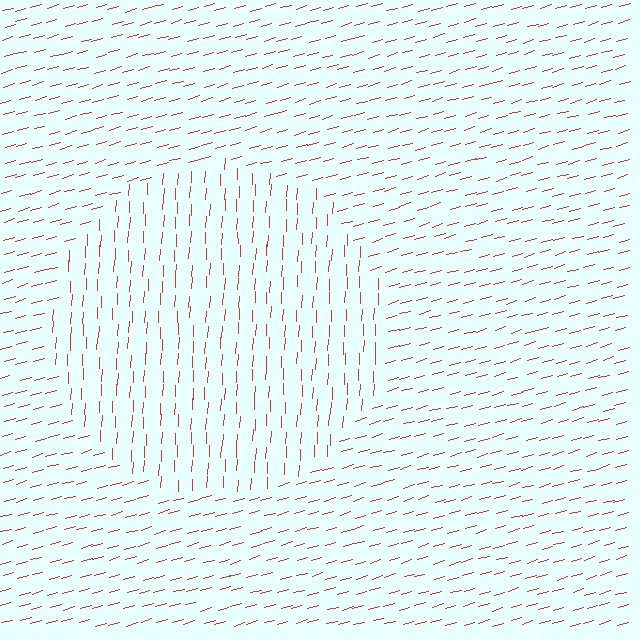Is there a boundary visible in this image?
Yes, there is a texture boundary formed by a change in line orientation.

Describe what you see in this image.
The image is filled with small red line segments. A circle region in the image has lines oriented differently from the surrounding lines, creating a visible texture boundary.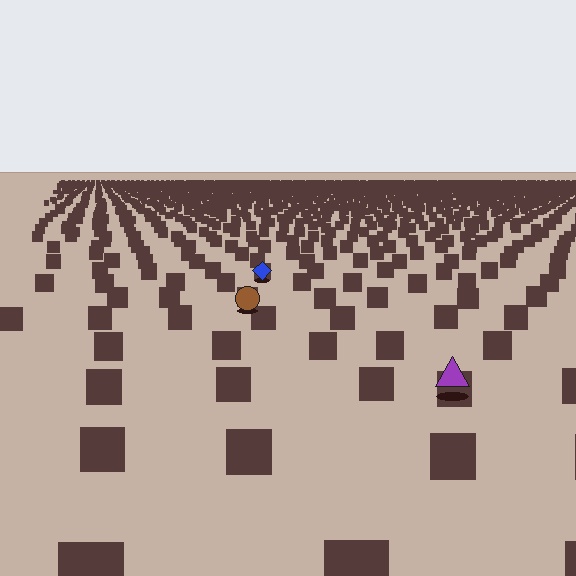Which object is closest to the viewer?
The purple triangle is closest. The texture marks near it are larger and more spread out.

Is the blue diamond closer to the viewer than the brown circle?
No. The brown circle is closer — you can tell from the texture gradient: the ground texture is coarser near it.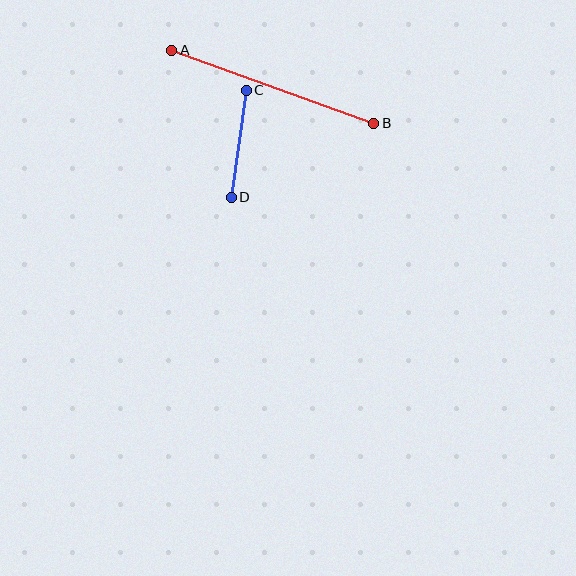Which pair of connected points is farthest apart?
Points A and B are farthest apart.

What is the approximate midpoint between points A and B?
The midpoint is at approximately (273, 87) pixels.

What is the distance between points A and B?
The distance is approximately 215 pixels.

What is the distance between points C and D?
The distance is approximately 108 pixels.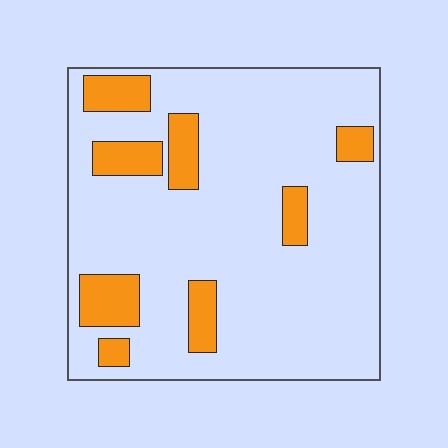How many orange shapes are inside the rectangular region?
8.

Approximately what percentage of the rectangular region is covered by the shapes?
Approximately 15%.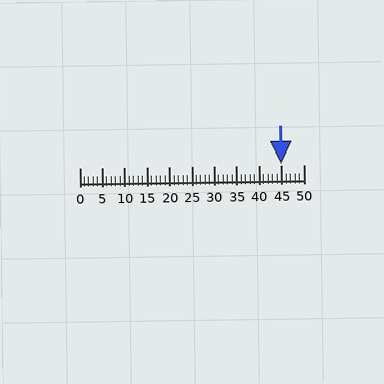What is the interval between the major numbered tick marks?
The major tick marks are spaced 5 units apart.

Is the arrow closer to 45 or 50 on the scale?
The arrow is closer to 45.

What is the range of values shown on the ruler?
The ruler shows values from 0 to 50.